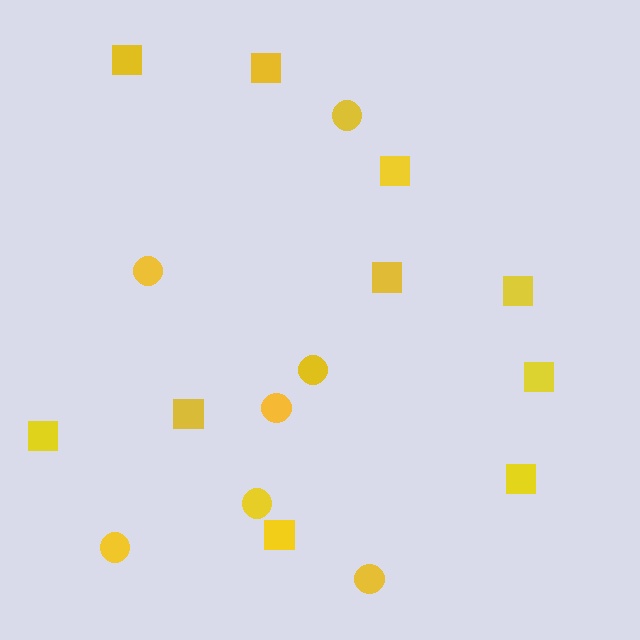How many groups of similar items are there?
There are 2 groups: one group of squares (10) and one group of circles (7).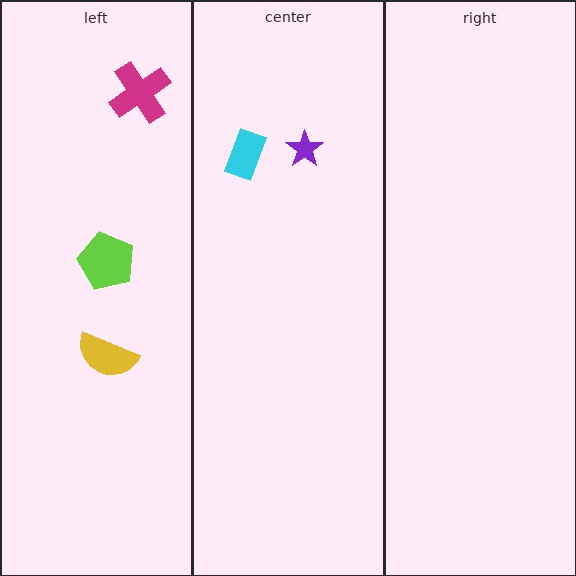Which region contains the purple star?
The center region.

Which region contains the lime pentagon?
The left region.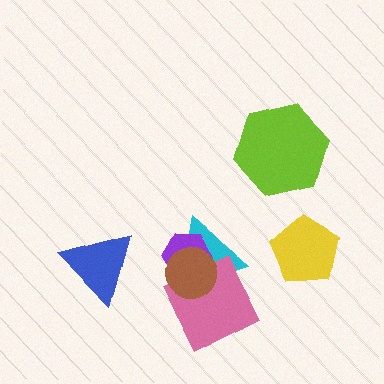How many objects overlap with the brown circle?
3 objects overlap with the brown circle.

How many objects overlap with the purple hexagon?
3 objects overlap with the purple hexagon.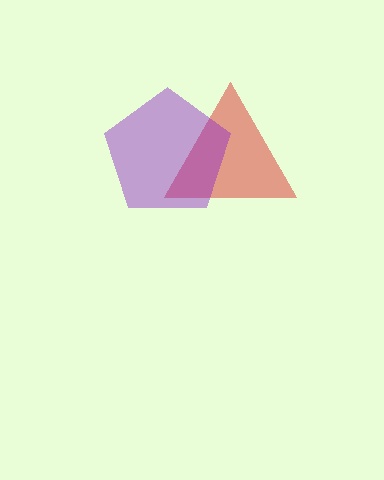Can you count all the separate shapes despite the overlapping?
Yes, there are 2 separate shapes.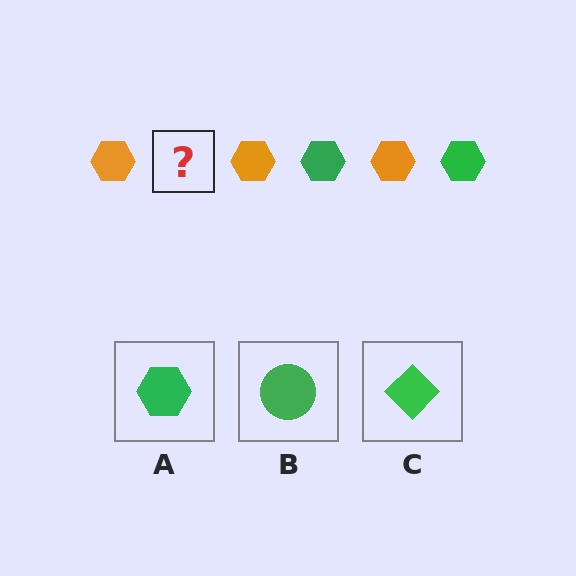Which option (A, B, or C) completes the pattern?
A.